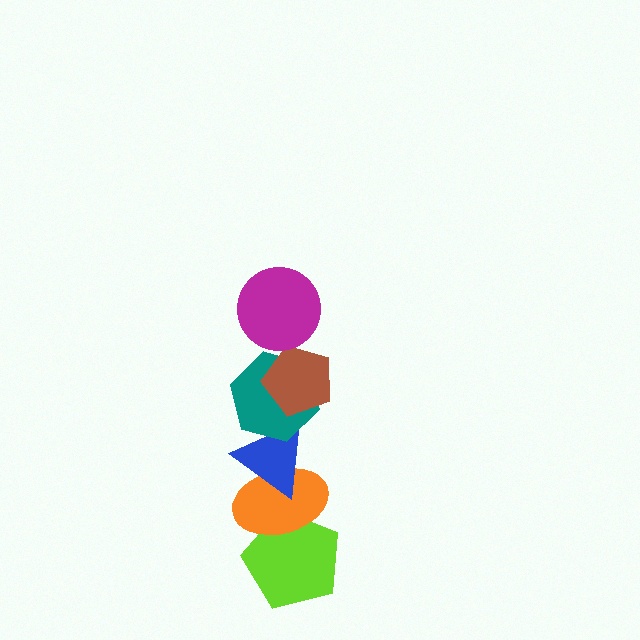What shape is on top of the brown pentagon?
The magenta circle is on top of the brown pentagon.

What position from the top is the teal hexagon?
The teal hexagon is 3rd from the top.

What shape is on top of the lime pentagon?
The orange ellipse is on top of the lime pentagon.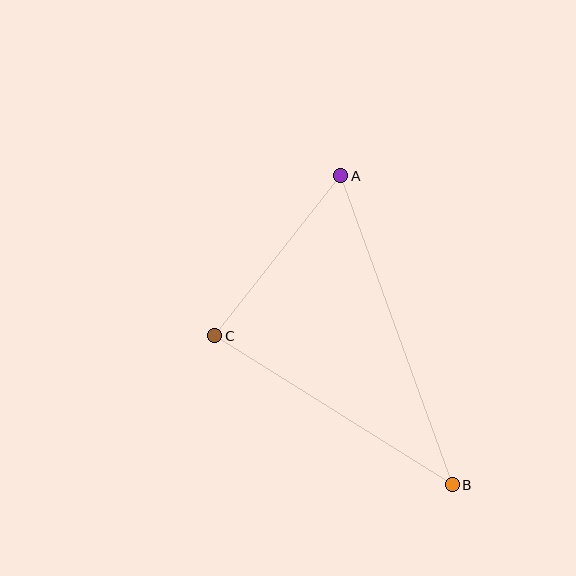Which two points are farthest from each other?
Points A and B are farthest from each other.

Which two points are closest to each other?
Points A and C are closest to each other.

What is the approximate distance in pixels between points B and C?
The distance between B and C is approximately 280 pixels.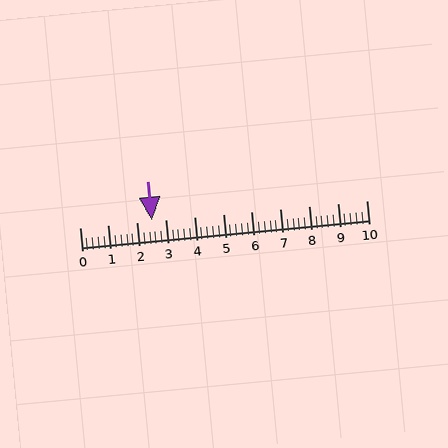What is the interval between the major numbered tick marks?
The major tick marks are spaced 1 units apart.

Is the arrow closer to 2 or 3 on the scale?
The arrow is closer to 3.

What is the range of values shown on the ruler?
The ruler shows values from 0 to 10.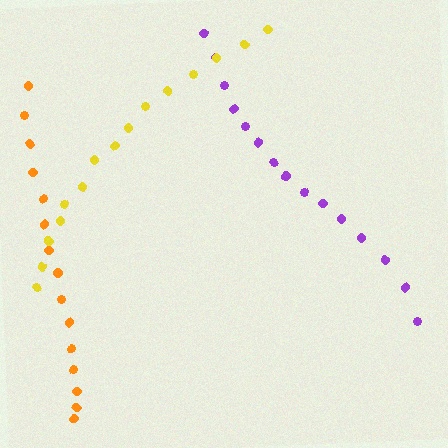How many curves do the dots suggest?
There are 3 distinct paths.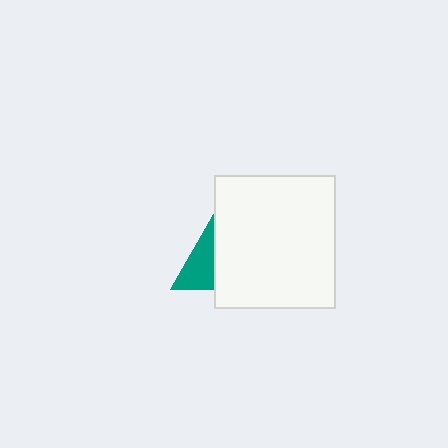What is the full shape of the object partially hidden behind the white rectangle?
The partially hidden object is a teal triangle.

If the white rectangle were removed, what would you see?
You would see the complete teal triangle.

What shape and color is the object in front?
The object in front is a white rectangle.